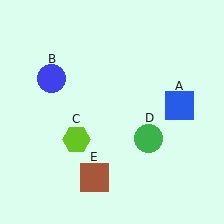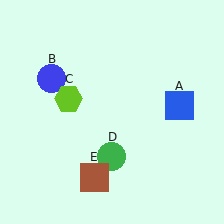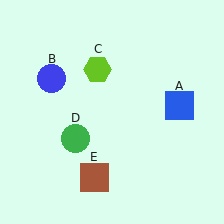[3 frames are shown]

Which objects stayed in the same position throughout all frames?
Blue square (object A) and blue circle (object B) and brown square (object E) remained stationary.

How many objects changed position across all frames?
2 objects changed position: lime hexagon (object C), green circle (object D).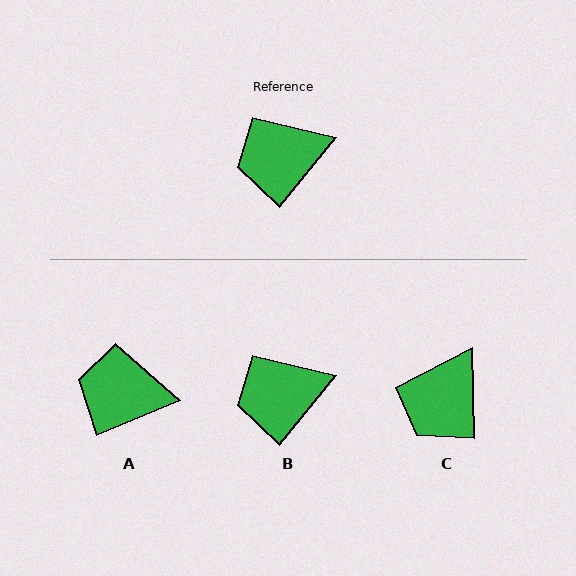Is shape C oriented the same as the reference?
No, it is off by about 41 degrees.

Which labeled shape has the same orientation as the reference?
B.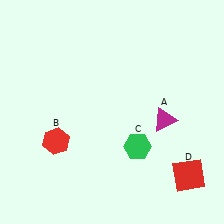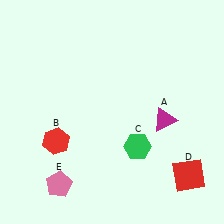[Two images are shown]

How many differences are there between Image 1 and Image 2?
There is 1 difference between the two images.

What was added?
A pink pentagon (E) was added in Image 2.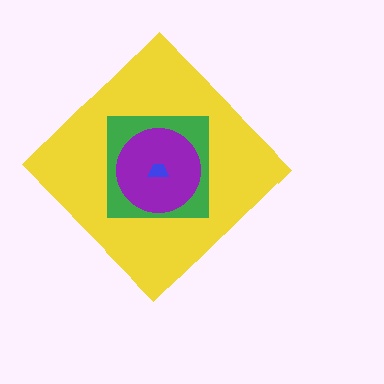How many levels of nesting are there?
4.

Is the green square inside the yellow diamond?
Yes.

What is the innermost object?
The blue trapezoid.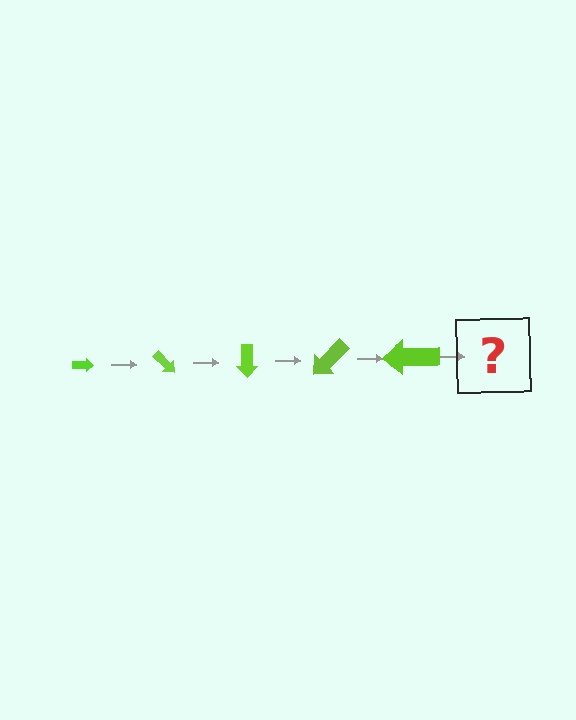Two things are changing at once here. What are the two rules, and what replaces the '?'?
The two rules are that the arrow grows larger each step and it rotates 45 degrees each step. The '?' should be an arrow, larger than the previous one and rotated 225 degrees from the start.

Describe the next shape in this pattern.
It should be an arrow, larger than the previous one and rotated 225 degrees from the start.